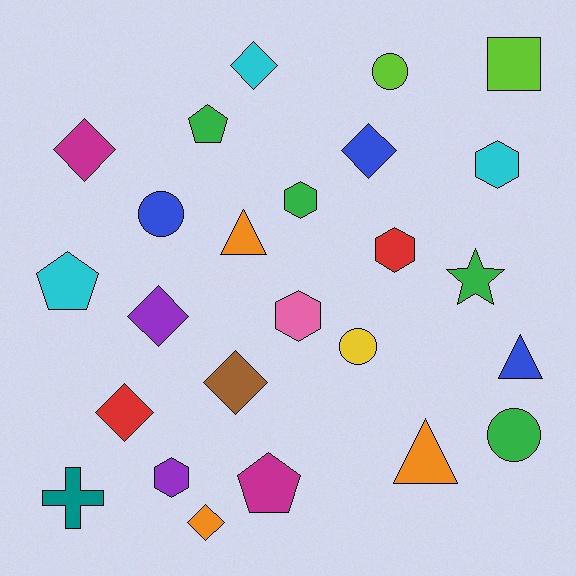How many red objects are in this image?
There are 2 red objects.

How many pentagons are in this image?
There are 3 pentagons.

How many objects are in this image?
There are 25 objects.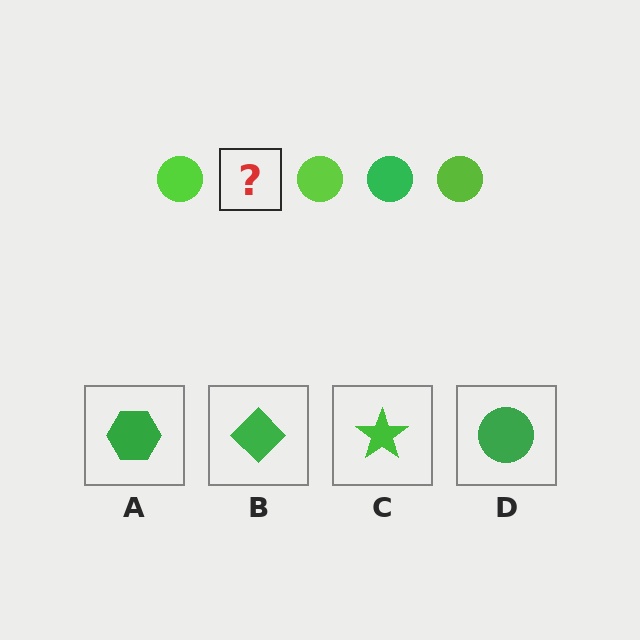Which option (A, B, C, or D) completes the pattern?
D.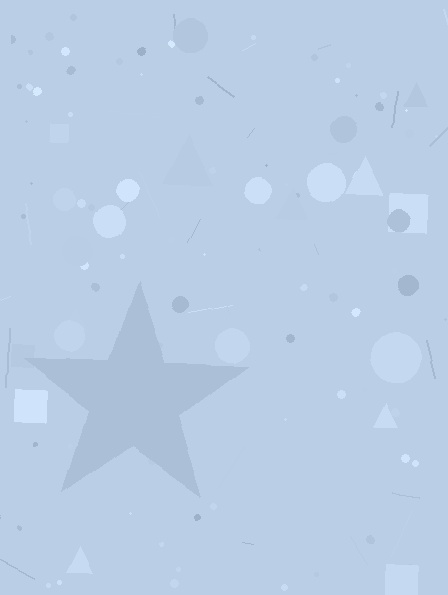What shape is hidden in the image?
A star is hidden in the image.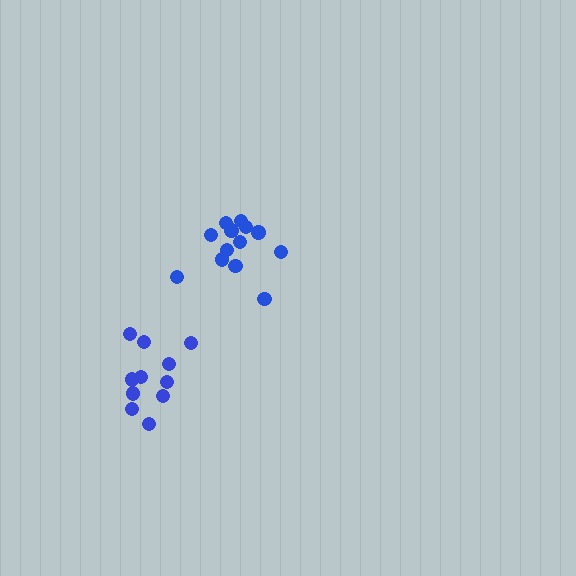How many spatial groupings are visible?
There are 2 spatial groupings.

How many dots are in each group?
Group 1: 11 dots, Group 2: 13 dots (24 total).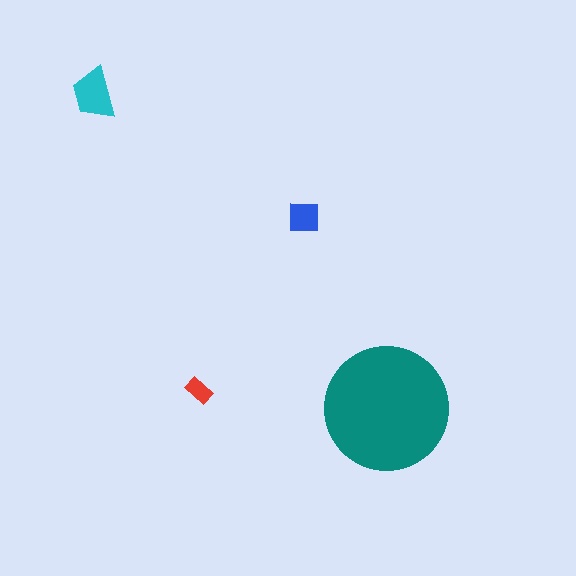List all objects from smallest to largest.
The red rectangle, the blue square, the cyan trapezoid, the teal circle.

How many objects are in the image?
There are 4 objects in the image.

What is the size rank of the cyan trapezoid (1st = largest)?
2nd.